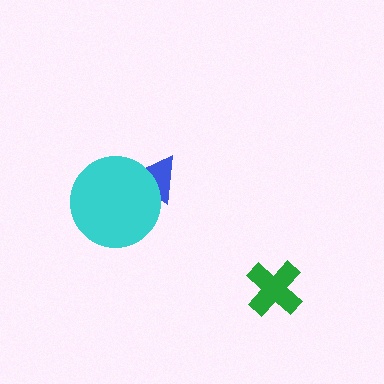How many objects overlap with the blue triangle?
1 object overlaps with the blue triangle.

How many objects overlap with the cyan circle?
1 object overlaps with the cyan circle.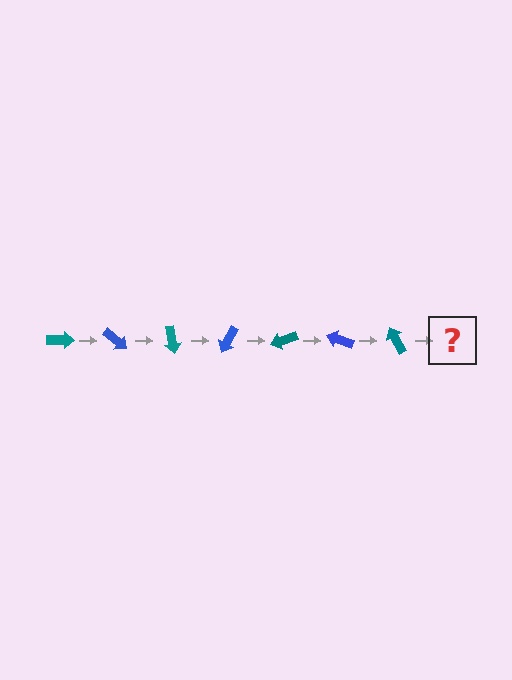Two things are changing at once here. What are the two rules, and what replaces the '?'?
The two rules are that it rotates 40 degrees each step and the color cycles through teal and blue. The '?' should be a blue arrow, rotated 280 degrees from the start.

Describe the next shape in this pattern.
It should be a blue arrow, rotated 280 degrees from the start.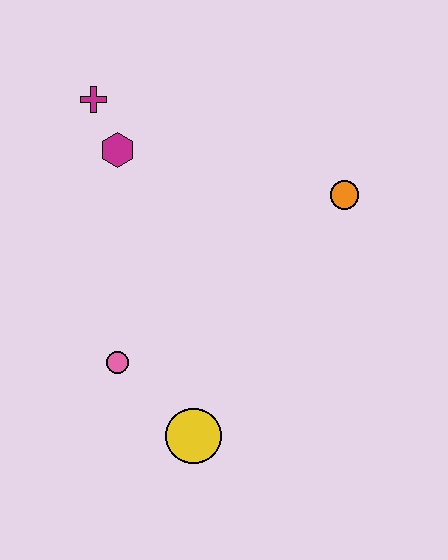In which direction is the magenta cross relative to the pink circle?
The magenta cross is above the pink circle.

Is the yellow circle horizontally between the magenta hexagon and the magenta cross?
No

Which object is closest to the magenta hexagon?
The magenta cross is closest to the magenta hexagon.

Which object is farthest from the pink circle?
The orange circle is farthest from the pink circle.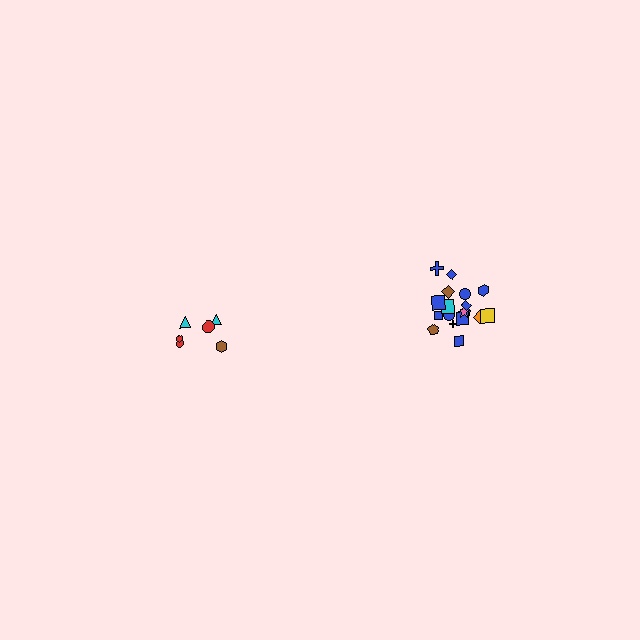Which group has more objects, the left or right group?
The right group.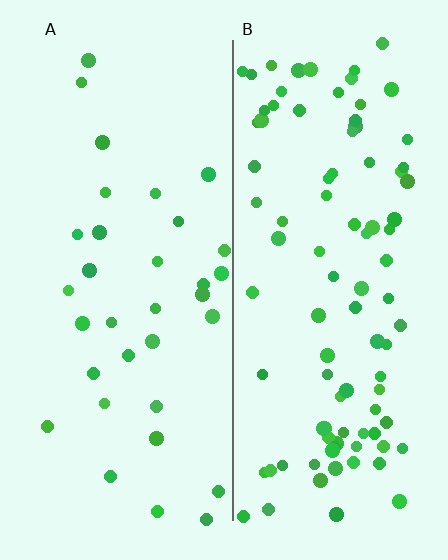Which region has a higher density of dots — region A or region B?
B (the right).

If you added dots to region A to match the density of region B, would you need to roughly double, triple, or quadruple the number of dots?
Approximately triple.